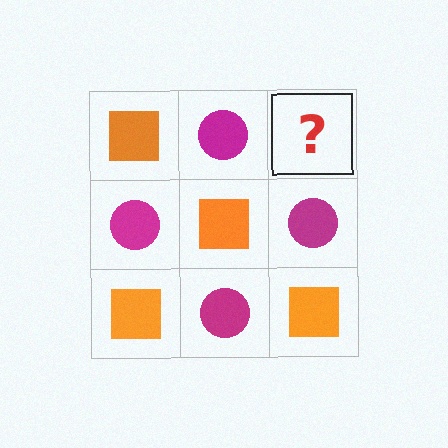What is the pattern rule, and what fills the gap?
The rule is that it alternates orange square and magenta circle in a checkerboard pattern. The gap should be filled with an orange square.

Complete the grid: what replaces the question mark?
The question mark should be replaced with an orange square.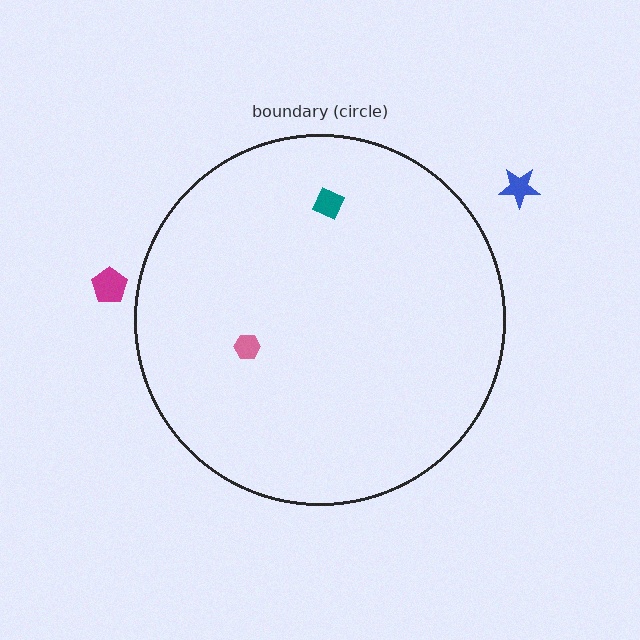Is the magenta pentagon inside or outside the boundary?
Outside.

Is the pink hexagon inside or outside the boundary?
Inside.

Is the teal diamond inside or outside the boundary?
Inside.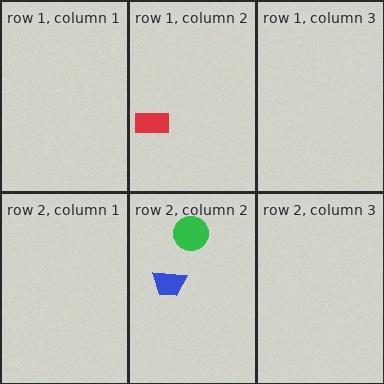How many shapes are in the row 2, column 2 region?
2.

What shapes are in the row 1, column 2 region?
The red rectangle.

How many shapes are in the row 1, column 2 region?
1.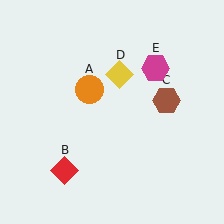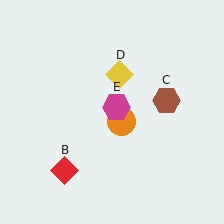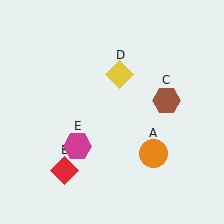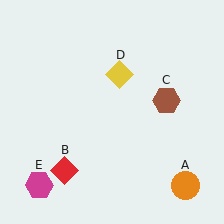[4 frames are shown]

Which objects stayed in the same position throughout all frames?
Red diamond (object B) and brown hexagon (object C) and yellow diamond (object D) remained stationary.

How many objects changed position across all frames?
2 objects changed position: orange circle (object A), magenta hexagon (object E).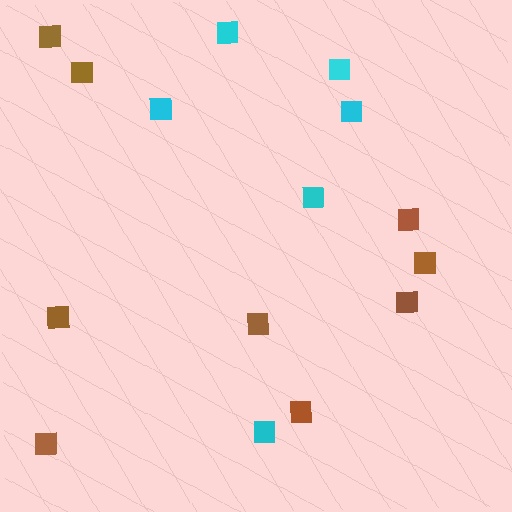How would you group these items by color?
There are 2 groups: one group of brown squares (9) and one group of cyan squares (6).